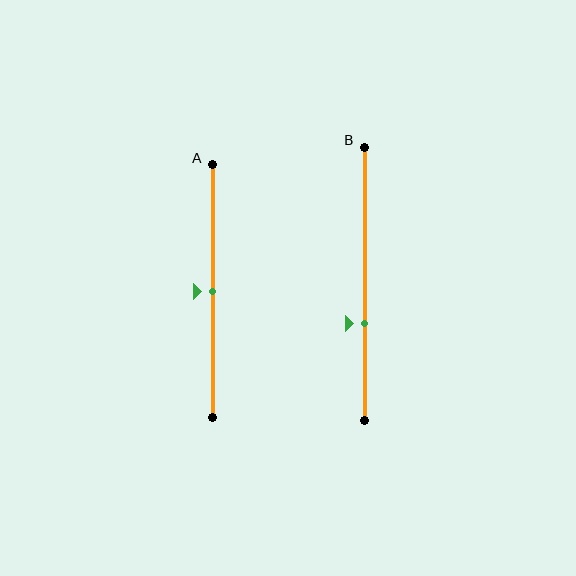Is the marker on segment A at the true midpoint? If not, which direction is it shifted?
Yes, the marker on segment A is at the true midpoint.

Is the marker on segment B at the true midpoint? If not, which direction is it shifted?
No, the marker on segment B is shifted downward by about 15% of the segment length.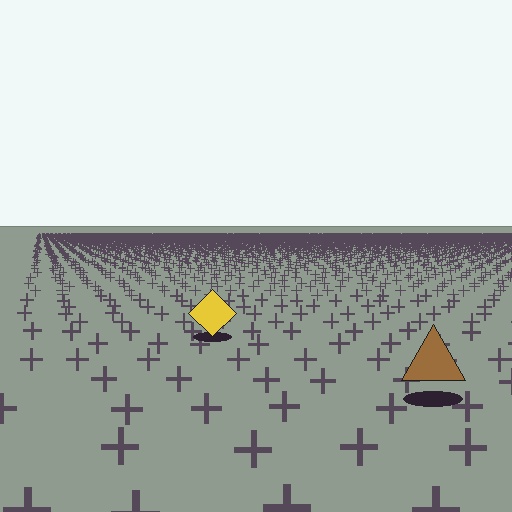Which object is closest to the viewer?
The brown triangle is closest. The texture marks near it are larger and more spread out.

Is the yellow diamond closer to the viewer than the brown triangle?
No. The brown triangle is closer — you can tell from the texture gradient: the ground texture is coarser near it.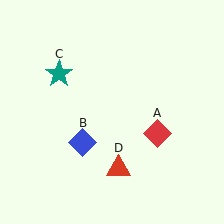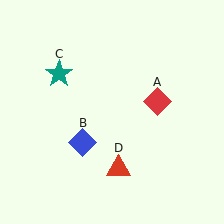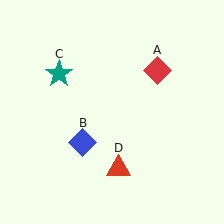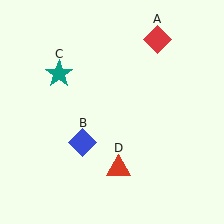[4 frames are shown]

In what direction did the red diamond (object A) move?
The red diamond (object A) moved up.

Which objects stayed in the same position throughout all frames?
Blue diamond (object B) and teal star (object C) and red triangle (object D) remained stationary.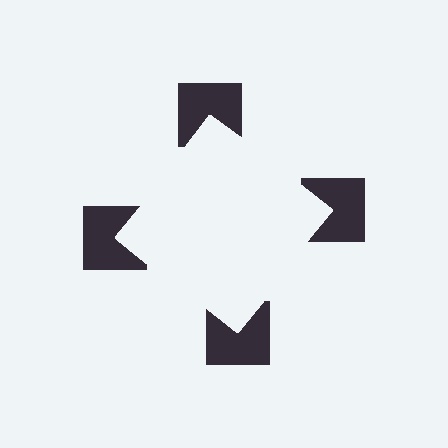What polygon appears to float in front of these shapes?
An illusory square — its edges are inferred from the aligned wedge cuts in the notched squares, not physically drawn.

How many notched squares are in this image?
There are 4 — one at each vertex of the illusory square.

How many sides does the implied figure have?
4 sides.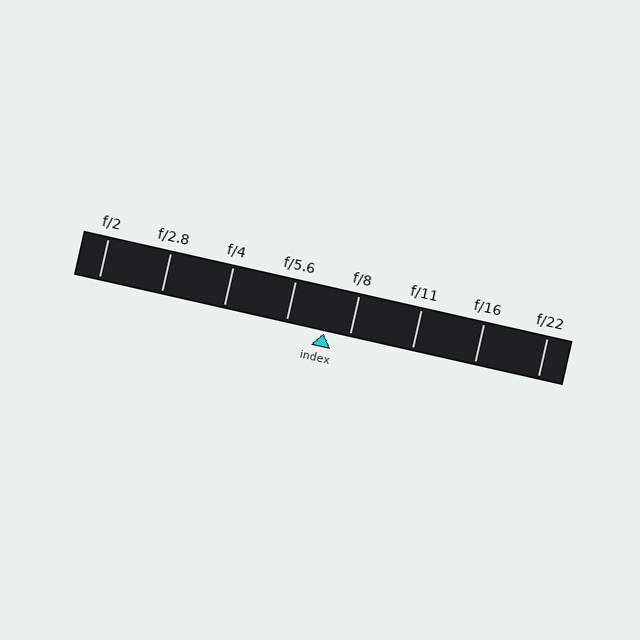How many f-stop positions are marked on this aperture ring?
There are 8 f-stop positions marked.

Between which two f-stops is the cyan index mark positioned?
The index mark is between f/5.6 and f/8.